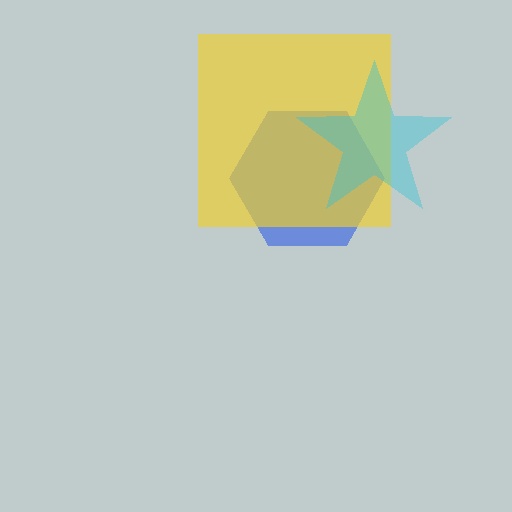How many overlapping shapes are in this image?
There are 3 overlapping shapes in the image.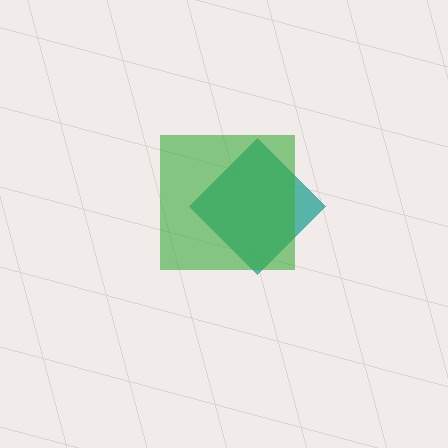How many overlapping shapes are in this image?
There are 2 overlapping shapes in the image.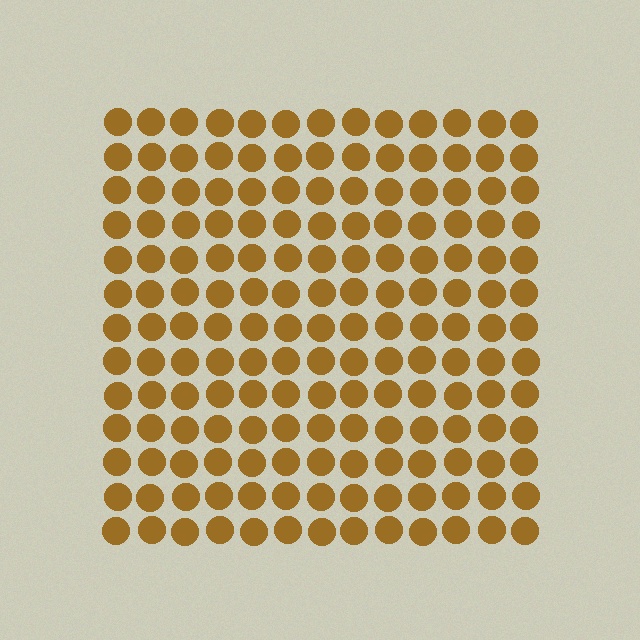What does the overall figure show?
The overall figure shows a square.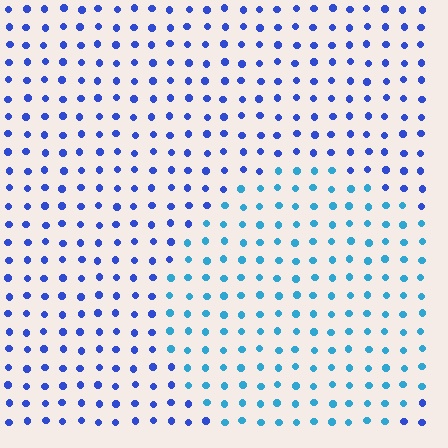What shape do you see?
I see a circle.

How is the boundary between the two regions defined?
The boundary is defined purely by a slight shift in hue (about 34 degrees). Spacing, size, and orientation are identical on both sides.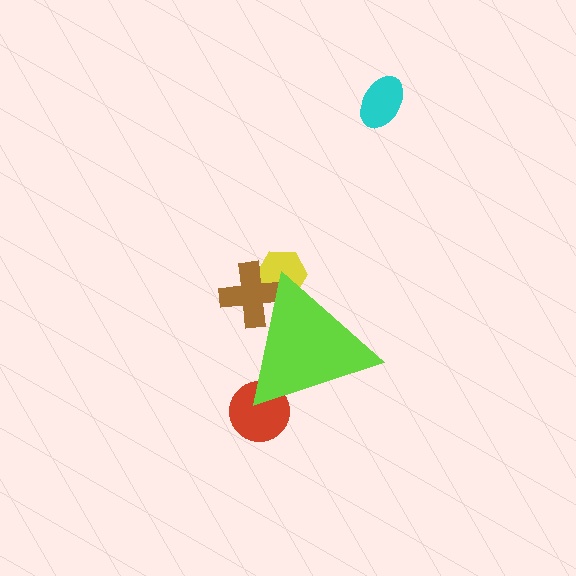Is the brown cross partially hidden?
Yes, the brown cross is partially hidden behind the lime triangle.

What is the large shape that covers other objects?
A lime triangle.